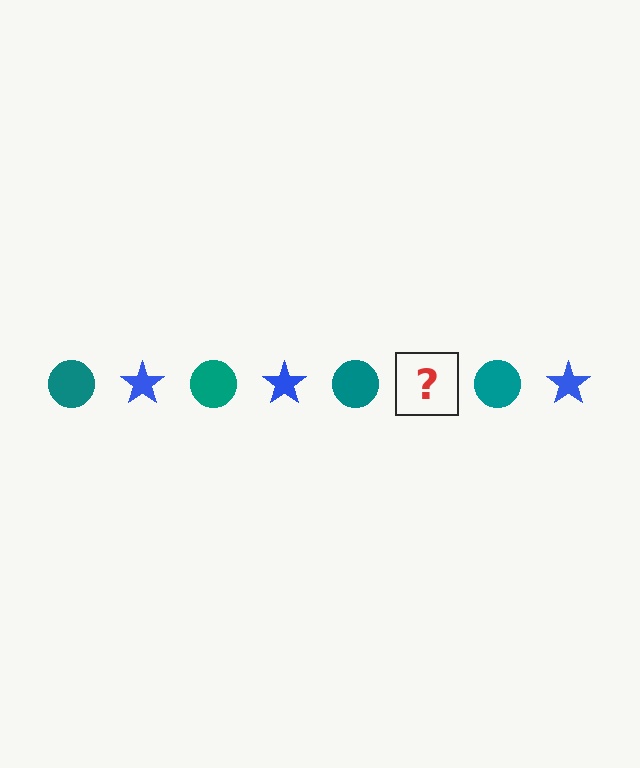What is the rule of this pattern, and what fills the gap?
The rule is that the pattern alternates between teal circle and blue star. The gap should be filled with a blue star.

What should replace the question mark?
The question mark should be replaced with a blue star.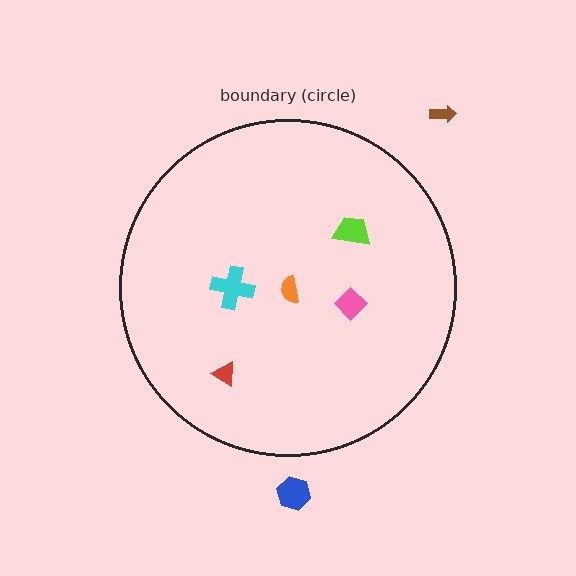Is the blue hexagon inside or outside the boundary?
Outside.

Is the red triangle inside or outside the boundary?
Inside.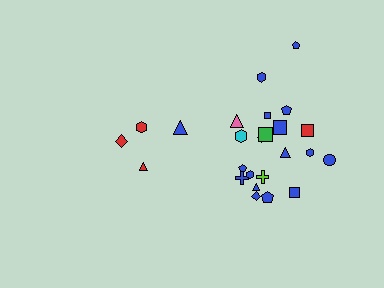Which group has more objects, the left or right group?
The right group.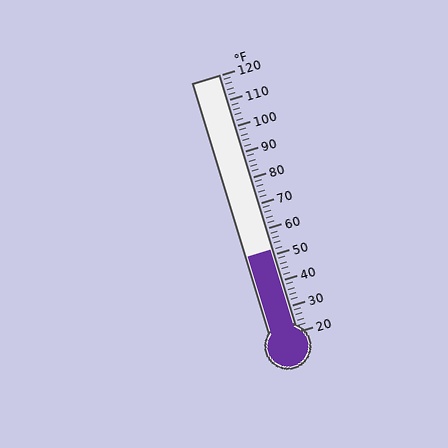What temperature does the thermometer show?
The thermometer shows approximately 52°F.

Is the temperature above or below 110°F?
The temperature is below 110°F.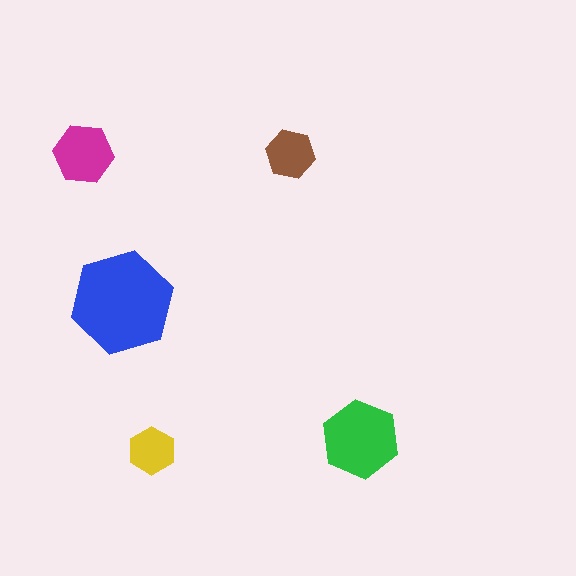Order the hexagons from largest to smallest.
the blue one, the green one, the magenta one, the brown one, the yellow one.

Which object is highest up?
The magenta hexagon is topmost.